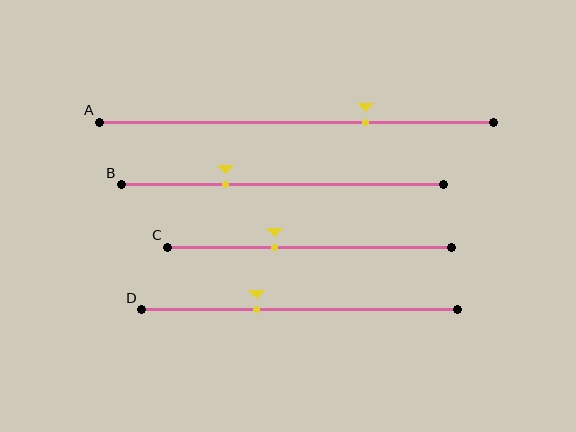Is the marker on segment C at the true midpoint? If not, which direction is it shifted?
No, the marker on segment C is shifted to the left by about 12% of the segment length.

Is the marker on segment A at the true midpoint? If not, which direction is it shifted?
No, the marker on segment A is shifted to the right by about 18% of the segment length.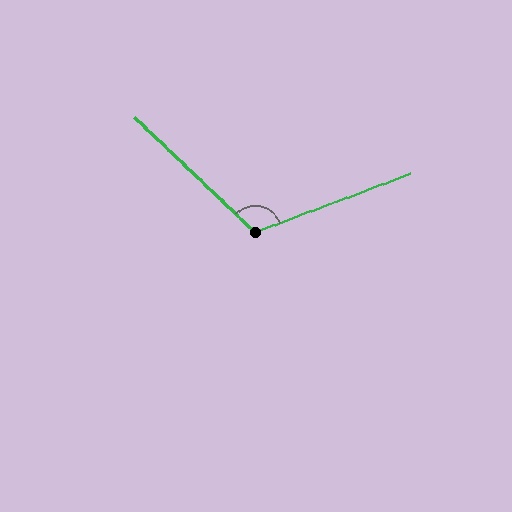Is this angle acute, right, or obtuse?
It is obtuse.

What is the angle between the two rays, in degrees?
Approximately 116 degrees.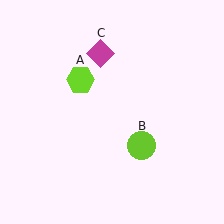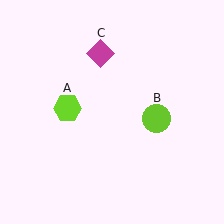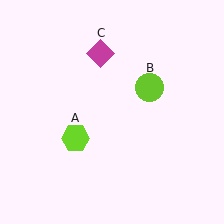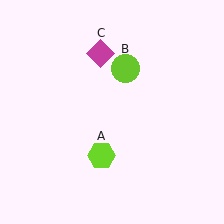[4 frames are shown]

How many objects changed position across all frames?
2 objects changed position: lime hexagon (object A), lime circle (object B).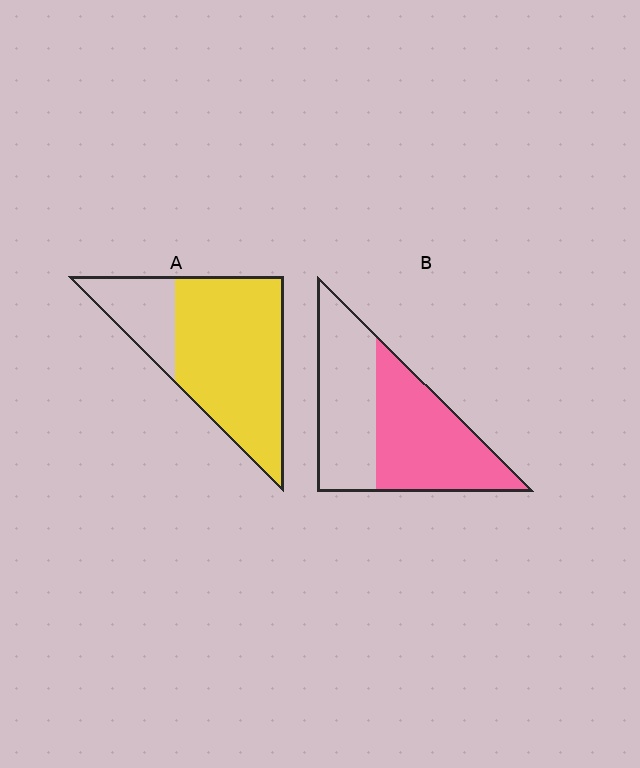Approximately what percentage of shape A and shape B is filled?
A is approximately 75% and B is approximately 55%.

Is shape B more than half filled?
Roughly half.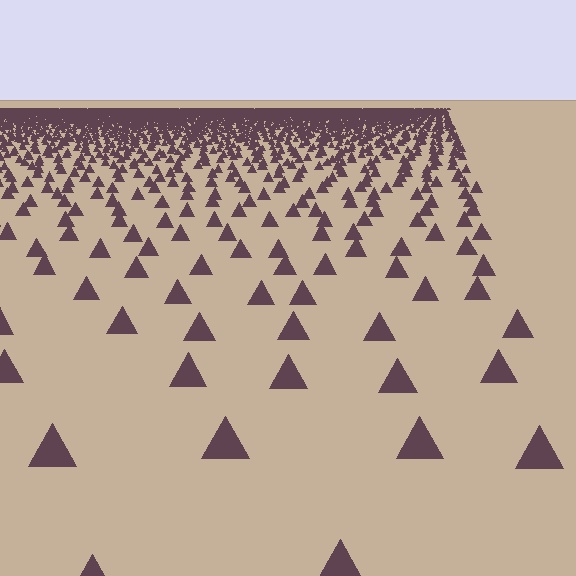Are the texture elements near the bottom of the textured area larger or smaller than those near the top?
Larger. Near the bottom, elements are closer to the viewer and appear at a bigger on-screen size.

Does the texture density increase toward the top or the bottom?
Density increases toward the top.